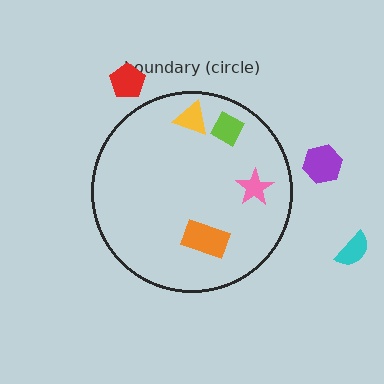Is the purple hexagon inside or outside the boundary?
Outside.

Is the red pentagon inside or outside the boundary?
Outside.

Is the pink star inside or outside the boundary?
Inside.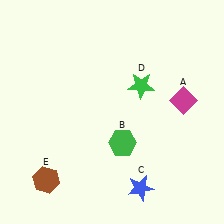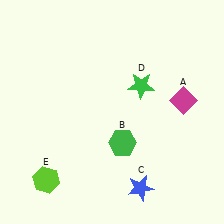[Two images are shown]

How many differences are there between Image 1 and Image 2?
There is 1 difference between the two images.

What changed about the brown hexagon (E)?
In Image 1, E is brown. In Image 2, it changed to lime.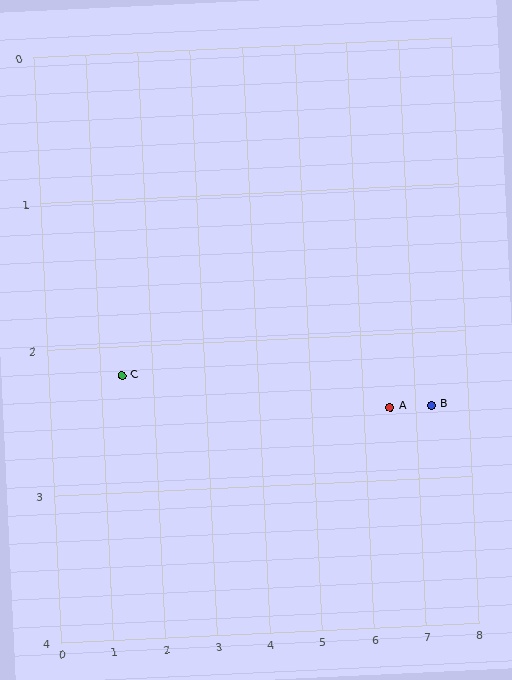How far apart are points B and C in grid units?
Points B and C are about 5.9 grid units apart.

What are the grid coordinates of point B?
Point B is at approximately (7.3, 2.5).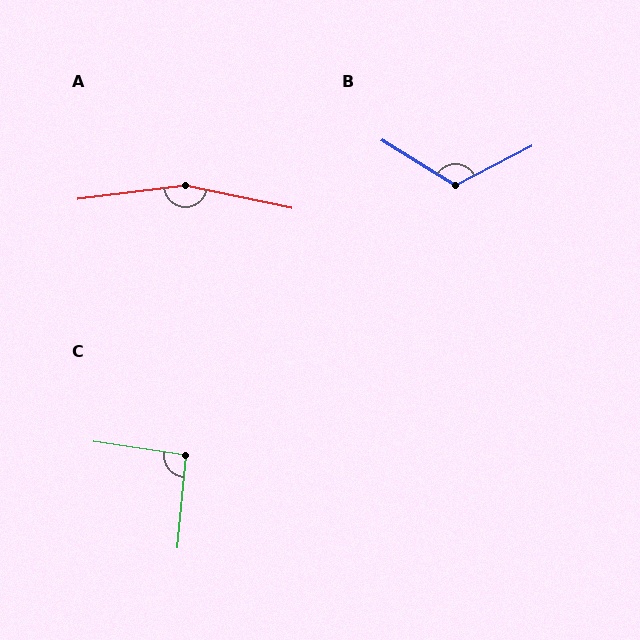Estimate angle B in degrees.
Approximately 121 degrees.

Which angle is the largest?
A, at approximately 161 degrees.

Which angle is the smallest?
C, at approximately 93 degrees.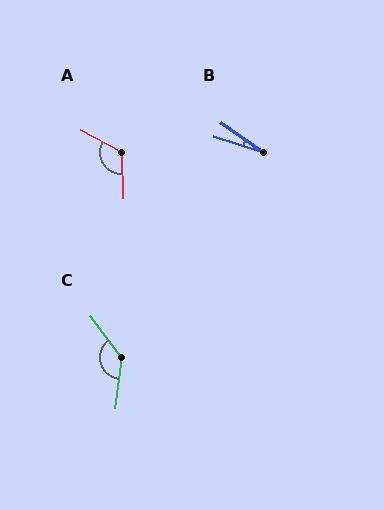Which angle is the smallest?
B, at approximately 18 degrees.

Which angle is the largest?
C, at approximately 135 degrees.